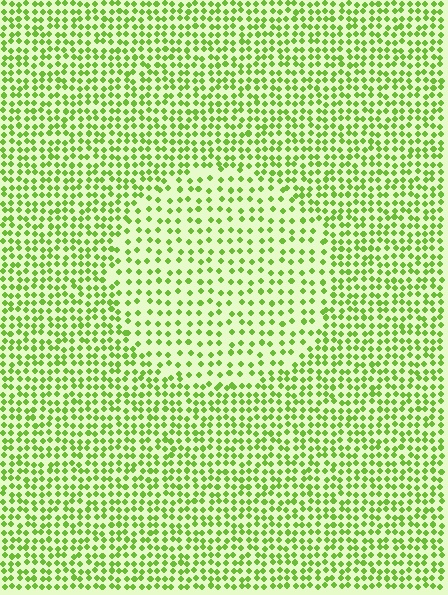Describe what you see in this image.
The image contains small lime elements arranged at two different densities. A circle-shaped region is visible where the elements are less densely packed than the surrounding area.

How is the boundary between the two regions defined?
The boundary is defined by a change in element density (approximately 1.8x ratio). All elements are the same color, size, and shape.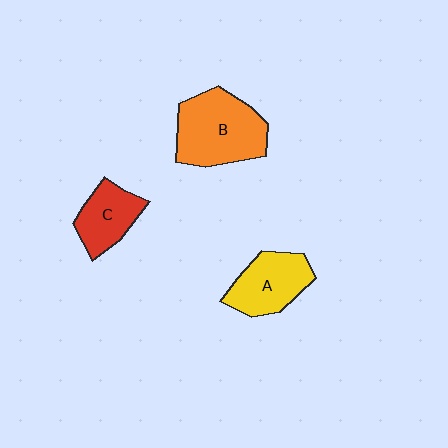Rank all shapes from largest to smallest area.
From largest to smallest: B (orange), A (yellow), C (red).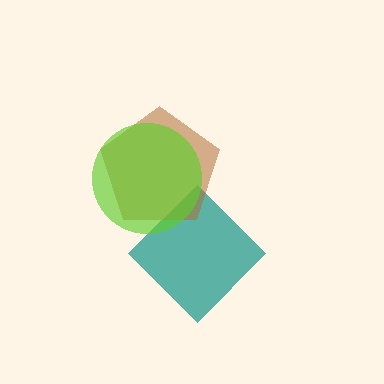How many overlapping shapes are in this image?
There are 3 overlapping shapes in the image.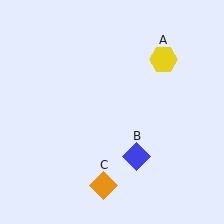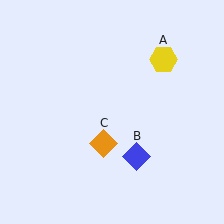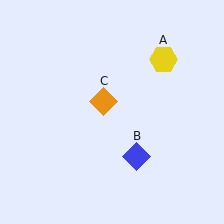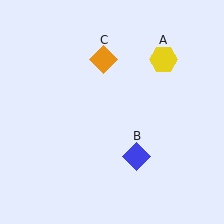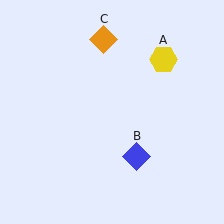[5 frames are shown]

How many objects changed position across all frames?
1 object changed position: orange diamond (object C).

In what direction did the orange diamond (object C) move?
The orange diamond (object C) moved up.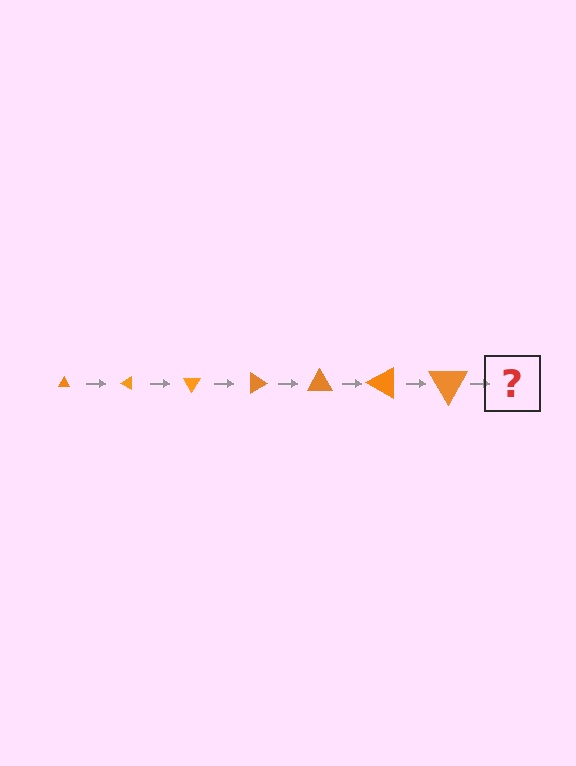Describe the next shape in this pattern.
It should be a triangle, larger than the previous one and rotated 210 degrees from the start.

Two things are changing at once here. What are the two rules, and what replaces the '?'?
The two rules are that the triangle grows larger each step and it rotates 30 degrees each step. The '?' should be a triangle, larger than the previous one and rotated 210 degrees from the start.